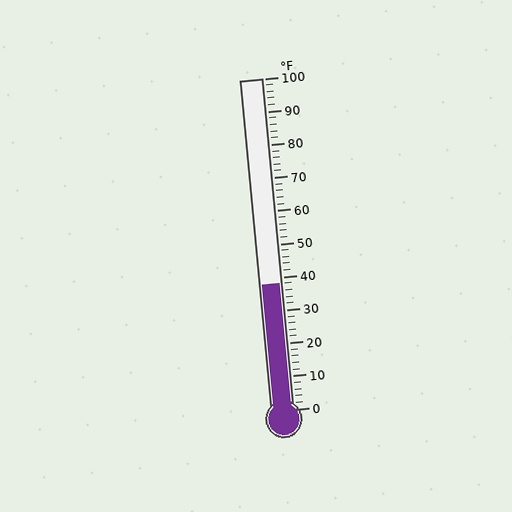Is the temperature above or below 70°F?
The temperature is below 70°F.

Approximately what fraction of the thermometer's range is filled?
The thermometer is filled to approximately 40% of its range.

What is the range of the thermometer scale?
The thermometer scale ranges from 0°F to 100°F.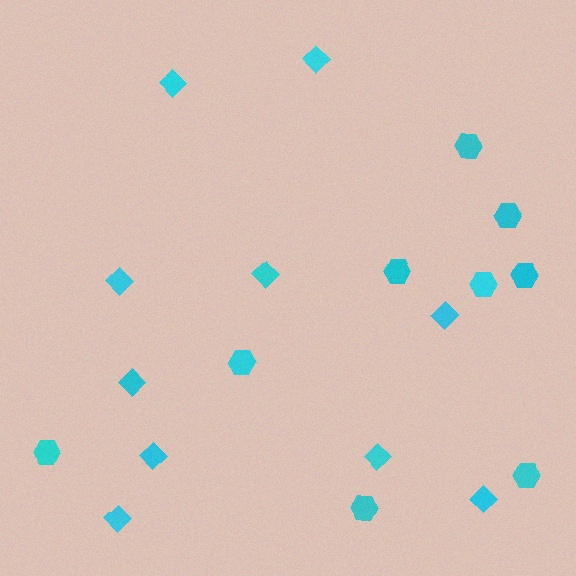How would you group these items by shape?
There are 2 groups: one group of hexagons (9) and one group of diamonds (10).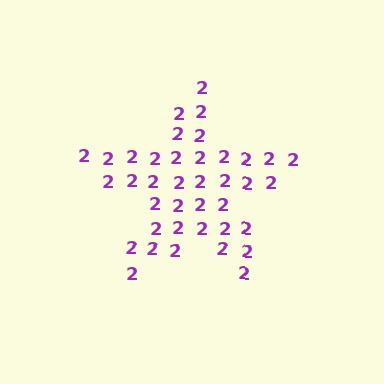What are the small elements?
The small elements are digit 2's.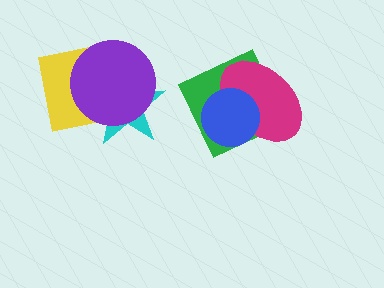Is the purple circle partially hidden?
No, no other shape covers it.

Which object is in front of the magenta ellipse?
The blue circle is in front of the magenta ellipse.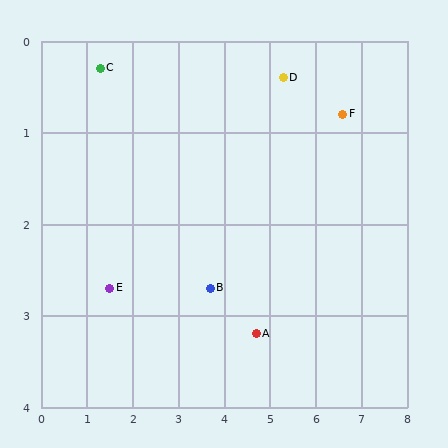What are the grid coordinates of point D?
Point D is at approximately (5.3, 0.4).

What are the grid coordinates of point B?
Point B is at approximately (3.7, 2.7).